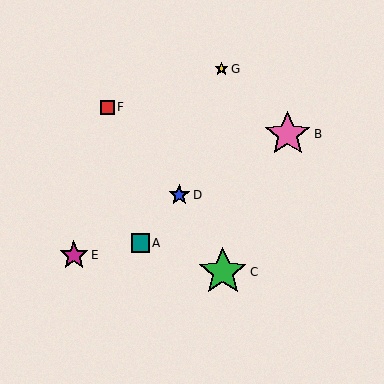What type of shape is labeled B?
Shape B is a pink star.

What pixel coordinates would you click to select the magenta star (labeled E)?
Click at (74, 255) to select the magenta star E.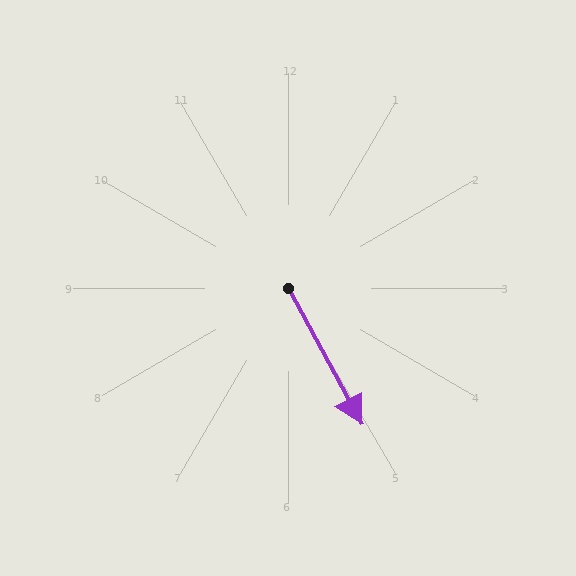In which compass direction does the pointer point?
Southeast.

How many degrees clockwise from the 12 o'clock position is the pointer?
Approximately 152 degrees.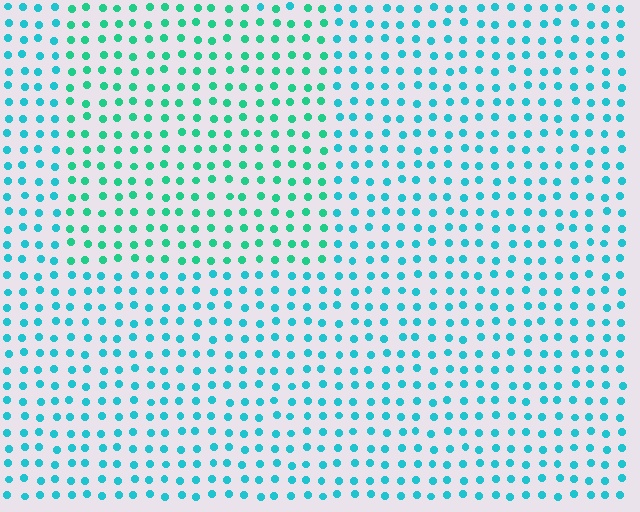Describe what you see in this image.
The image is filled with small cyan elements in a uniform arrangement. A rectangle-shaped region is visible where the elements are tinted to a slightly different hue, forming a subtle color boundary.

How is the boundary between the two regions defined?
The boundary is defined purely by a slight shift in hue (about 28 degrees). Spacing, size, and orientation are identical on both sides.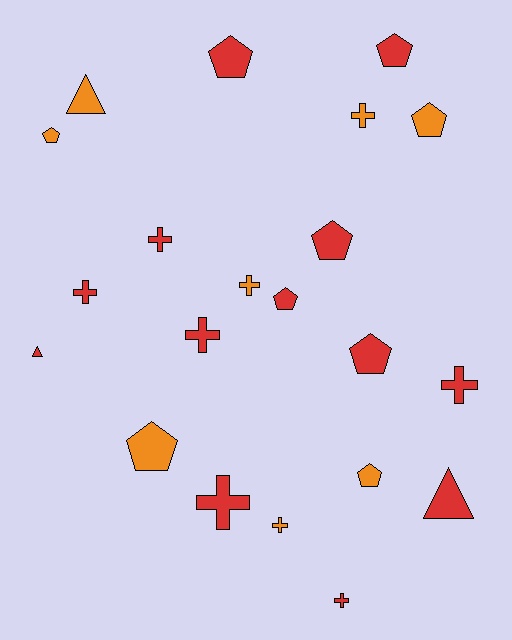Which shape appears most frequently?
Pentagon, with 9 objects.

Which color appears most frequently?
Red, with 13 objects.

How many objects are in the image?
There are 21 objects.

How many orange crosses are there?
There are 3 orange crosses.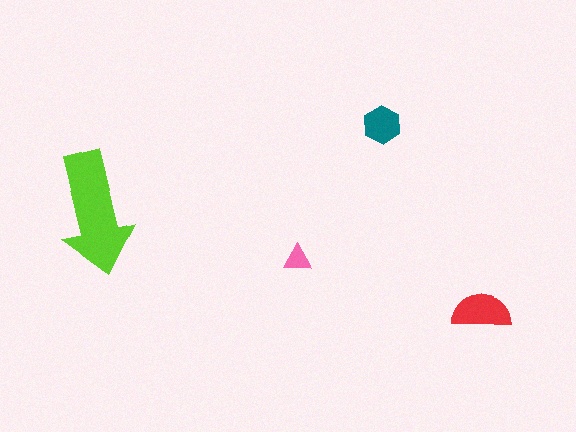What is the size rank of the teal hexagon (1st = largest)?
3rd.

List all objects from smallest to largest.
The pink triangle, the teal hexagon, the red semicircle, the lime arrow.